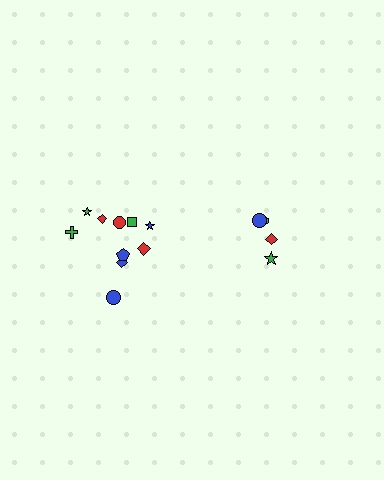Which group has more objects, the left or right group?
The left group.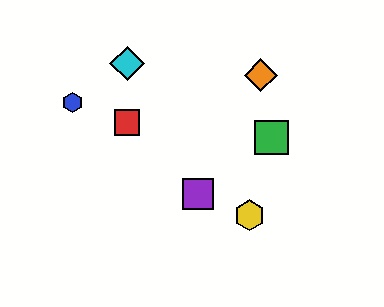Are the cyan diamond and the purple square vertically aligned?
No, the cyan diamond is at x≈127 and the purple square is at x≈198.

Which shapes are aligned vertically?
The red square, the cyan diamond are aligned vertically.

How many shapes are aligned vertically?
2 shapes (the red square, the cyan diamond) are aligned vertically.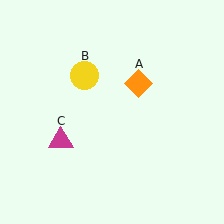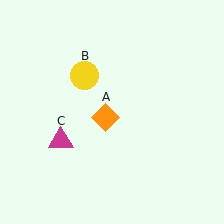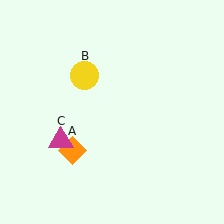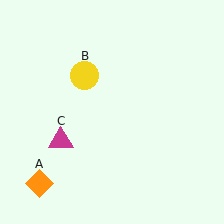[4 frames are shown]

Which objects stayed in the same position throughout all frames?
Yellow circle (object B) and magenta triangle (object C) remained stationary.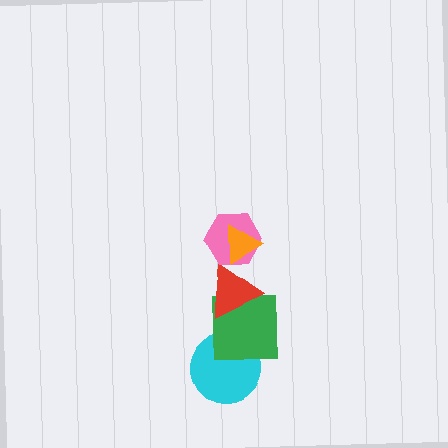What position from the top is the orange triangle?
The orange triangle is 1st from the top.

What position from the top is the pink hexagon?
The pink hexagon is 2nd from the top.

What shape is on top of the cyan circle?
The green square is on top of the cyan circle.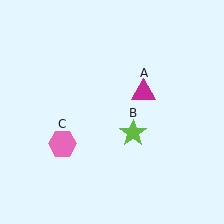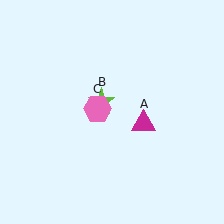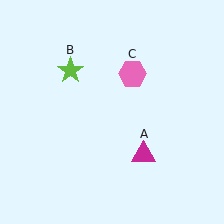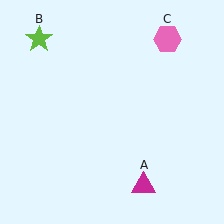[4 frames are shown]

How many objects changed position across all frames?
3 objects changed position: magenta triangle (object A), lime star (object B), pink hexagon (object C).